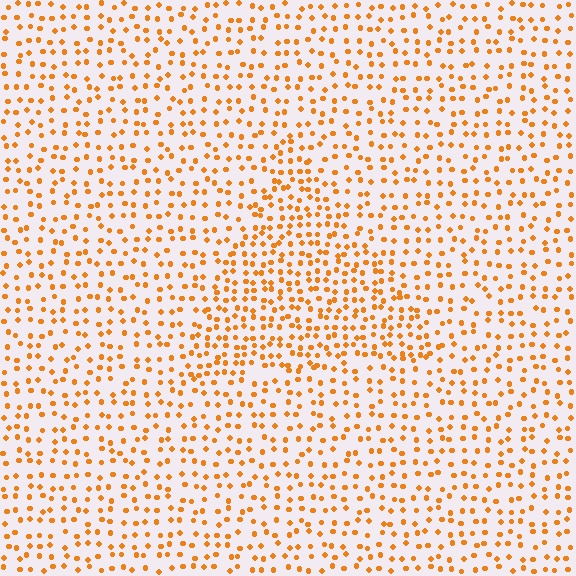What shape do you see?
I see a triangle.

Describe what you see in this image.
The image contains small orange elements arranged at two different densities. A triangle-shaped region is visible where the elements are more densely packed than the surrounding area.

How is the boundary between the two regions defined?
The boundary is defined by a change in element density (approximately 1.6x ratio). All elements are the same color, size, and shape.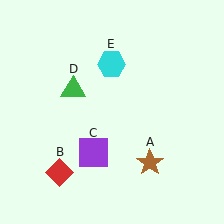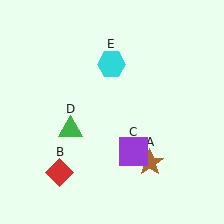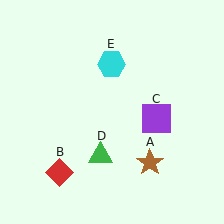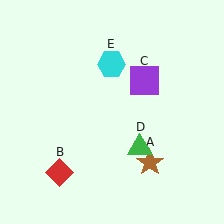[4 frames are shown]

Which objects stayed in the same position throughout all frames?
Brown star (object A) and red diamond (object B) and cyan hexagon (object E) remained stationary.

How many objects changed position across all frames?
2 objects changed position: purple square (object C), green triangle (object D).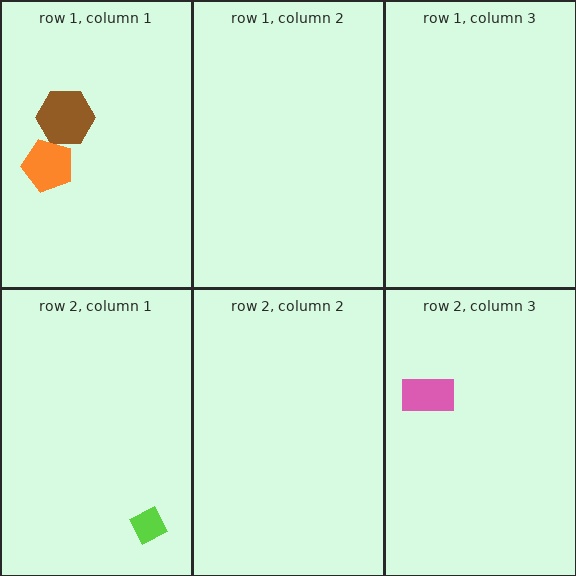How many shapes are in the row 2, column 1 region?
1.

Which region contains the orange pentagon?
The row 1, column 1 region.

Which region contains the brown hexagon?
The row 1, column 1 region.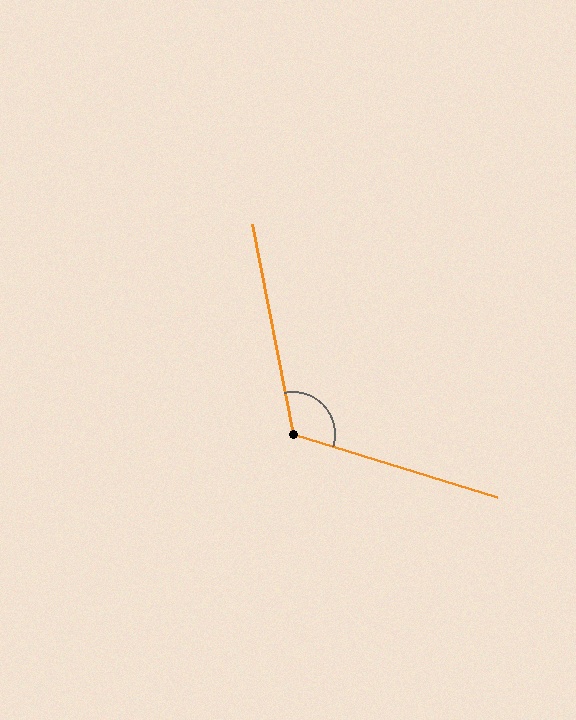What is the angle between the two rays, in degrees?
Approximately 118 degrees.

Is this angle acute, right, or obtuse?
It is obtuse.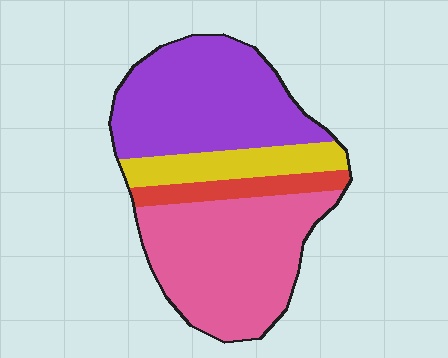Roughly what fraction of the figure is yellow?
Yellow covers roughly 15% of the figure.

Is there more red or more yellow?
Yellow.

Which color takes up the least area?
Red, at roughly 10%.